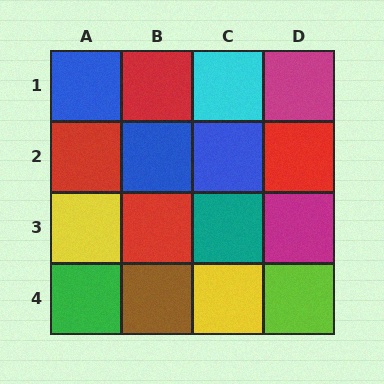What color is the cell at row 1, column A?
Blue.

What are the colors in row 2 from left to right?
Red, blue, blue, red.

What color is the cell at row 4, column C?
Yellow.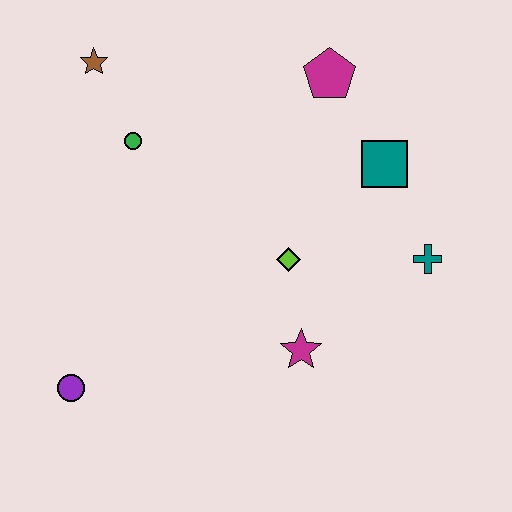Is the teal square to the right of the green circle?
Yes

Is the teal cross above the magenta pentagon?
No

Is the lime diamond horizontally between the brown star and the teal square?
Yes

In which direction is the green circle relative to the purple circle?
The green circle is above the purple circle.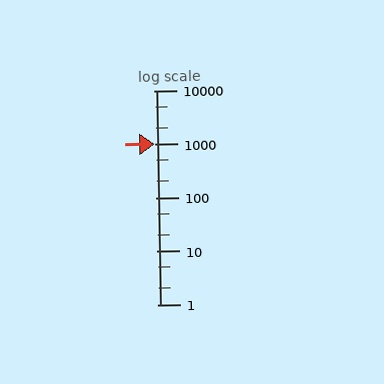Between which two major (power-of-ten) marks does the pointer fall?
The pointer is between 1000 and 10000.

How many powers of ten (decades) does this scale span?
The scale spans 4 decades, from 1 to 10000.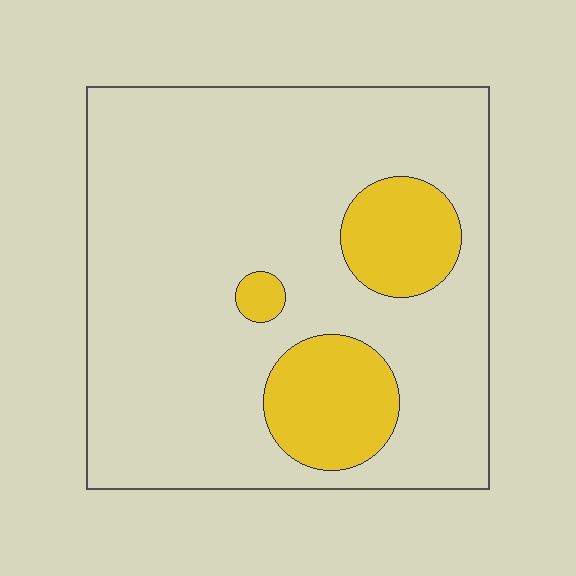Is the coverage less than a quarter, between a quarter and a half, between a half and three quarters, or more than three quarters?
Less than a quarter.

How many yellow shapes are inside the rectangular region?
3.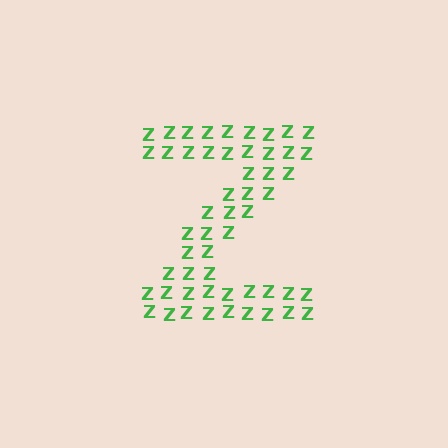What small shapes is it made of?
It is made of small letter Z's.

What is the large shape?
The large shape is the letter Z.